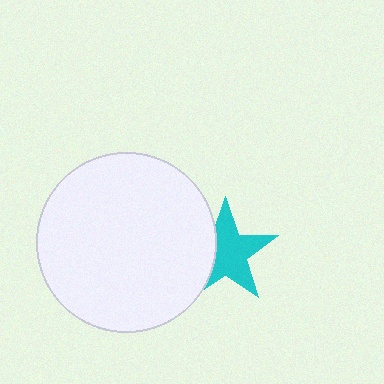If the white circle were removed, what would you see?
You would see the complete cyan star.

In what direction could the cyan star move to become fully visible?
The cyan star could move right. That would shift it out from behind the white circle entirely.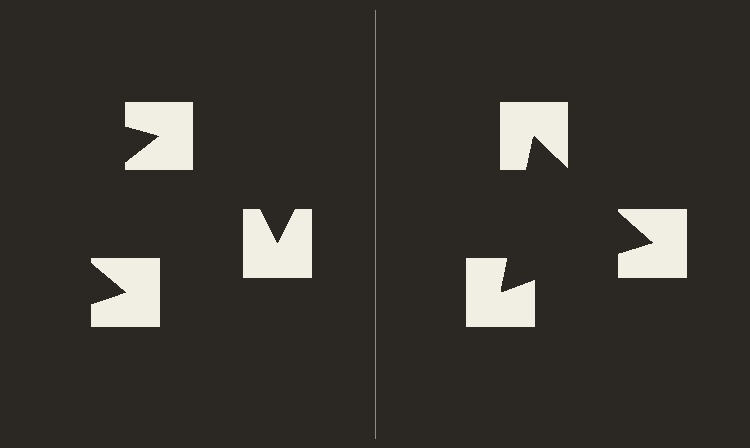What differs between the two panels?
The notched squares are positioned identically on both sides; only the wedge orientations differ. On the right they align to a triangle; on the left they are misaligned.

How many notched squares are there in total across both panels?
6 — 3 on each side.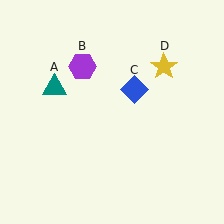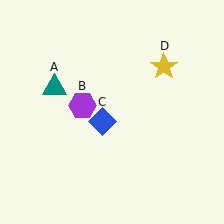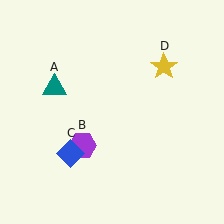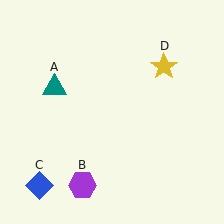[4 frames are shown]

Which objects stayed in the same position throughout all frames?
Teal triangle (object A) and yellow star (object D) remained stationary.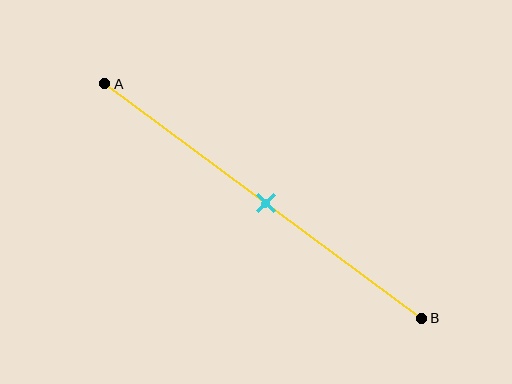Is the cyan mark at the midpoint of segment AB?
Yes, the mark is approximately at the midpoint.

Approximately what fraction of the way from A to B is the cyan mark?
The cyan mark is approximately 50% of the way from A to B.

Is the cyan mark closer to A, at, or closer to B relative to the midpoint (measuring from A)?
The cyan mark is approximately at the midpoint of segment AB.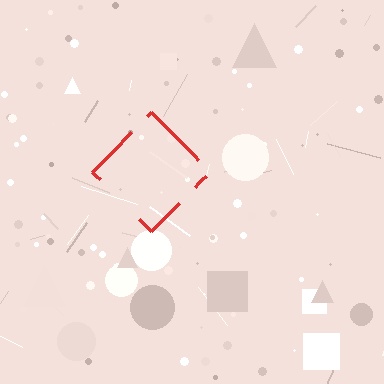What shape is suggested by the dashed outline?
The dashed outline suggests a diamond.